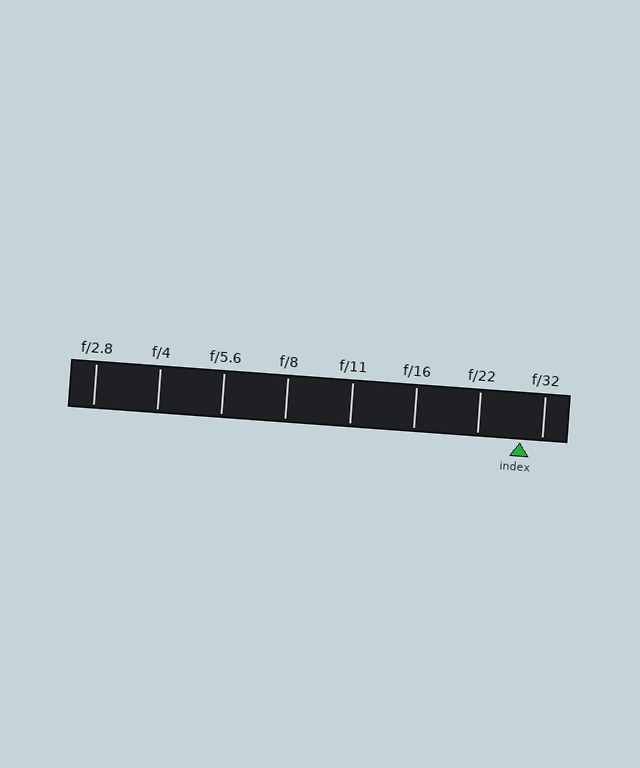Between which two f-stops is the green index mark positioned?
The index mark is between f/22 and f/32.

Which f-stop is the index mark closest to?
The index mark is closest to f/32.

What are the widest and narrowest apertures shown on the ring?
The widest aperture shown is f/2.8 and the narrowest is f/32.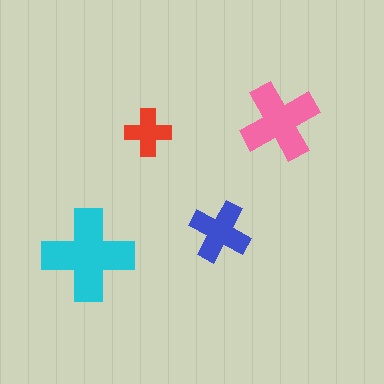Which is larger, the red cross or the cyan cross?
The cyan one.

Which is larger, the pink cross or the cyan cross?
The cyan one.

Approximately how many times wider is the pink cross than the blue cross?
About 1.5 times wider.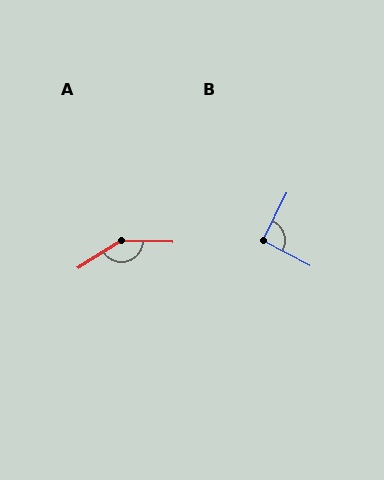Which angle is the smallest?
B, at approximately 92 degrees.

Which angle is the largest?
A, at approximately 146 degrees.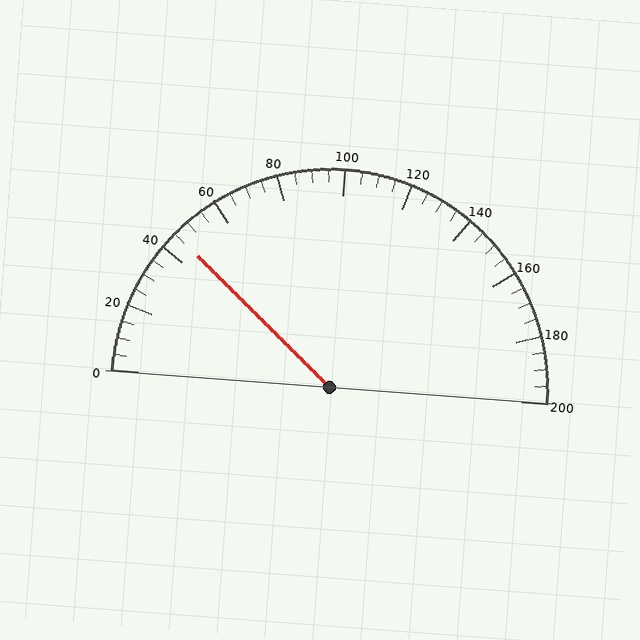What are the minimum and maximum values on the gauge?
The gauge ranges from 0 to 200.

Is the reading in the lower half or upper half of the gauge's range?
The reading is in the lower half of the range (0 to 200).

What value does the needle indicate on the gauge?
The needle indicates approximately 45.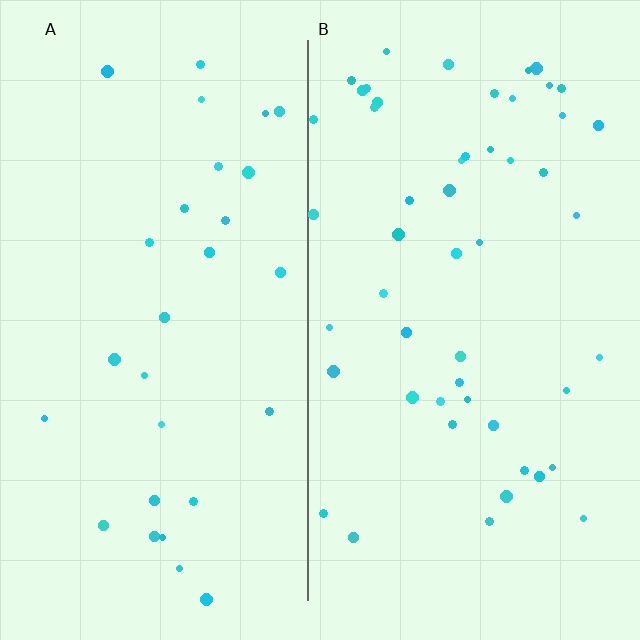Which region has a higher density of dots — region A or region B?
B (the right).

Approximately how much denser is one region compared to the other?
Approximately 1.8× — region B over region A.